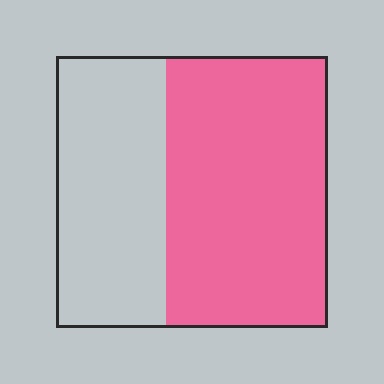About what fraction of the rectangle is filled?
About three fifths (3/5).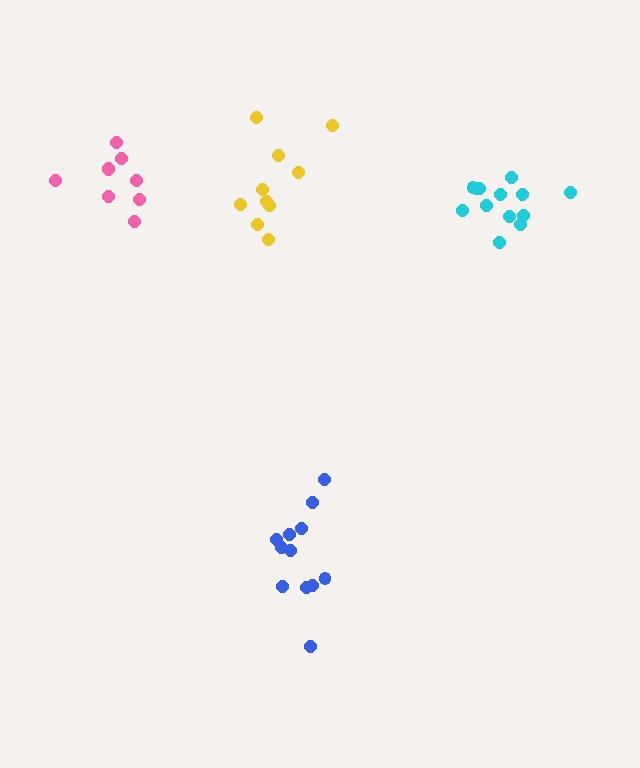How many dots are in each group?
Group 1: 13 dots, Group 2: 12 dots, Group 3: 10 dots, Group 4: 9 dots (44 total).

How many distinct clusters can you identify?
There are 4 distinct clusters.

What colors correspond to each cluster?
The clusters are colored: cyan, blue, yellow, pink.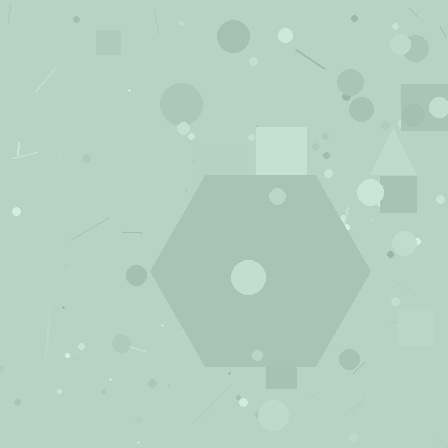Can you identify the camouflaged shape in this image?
The camouflaged shape is a hexagon.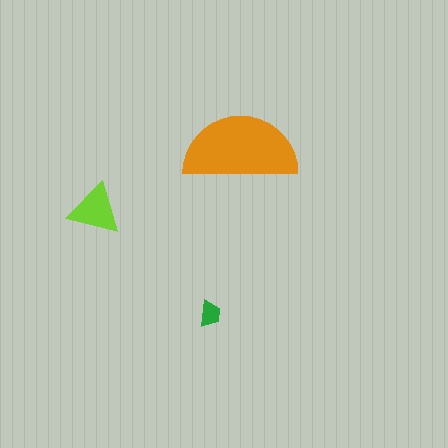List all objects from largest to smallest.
The orange semicircle, the lime triangle, the green trapezoid.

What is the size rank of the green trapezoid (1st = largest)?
3rd.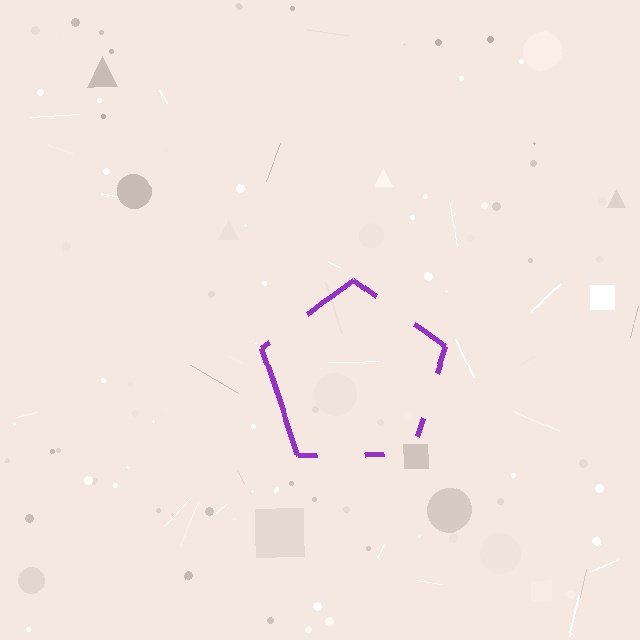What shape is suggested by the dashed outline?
The dashed outline suggests a pentagon.